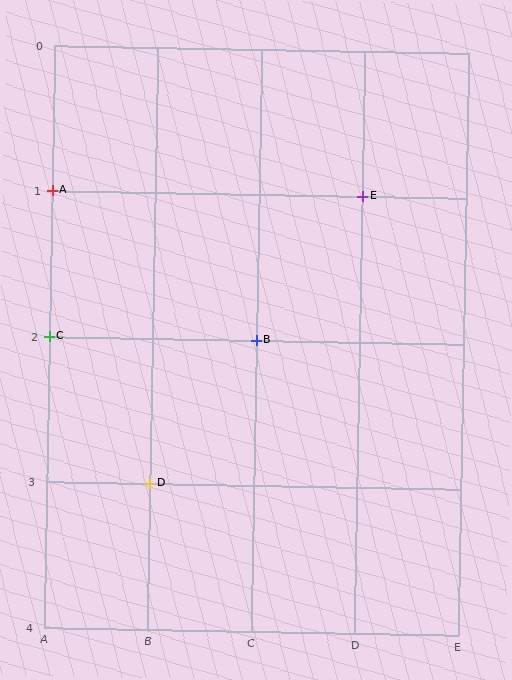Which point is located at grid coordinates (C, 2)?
Point B is at (C, 2).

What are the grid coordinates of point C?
Point C is at grid coordinates (A, 2).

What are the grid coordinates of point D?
Point D is at grid coordinates (B, 3).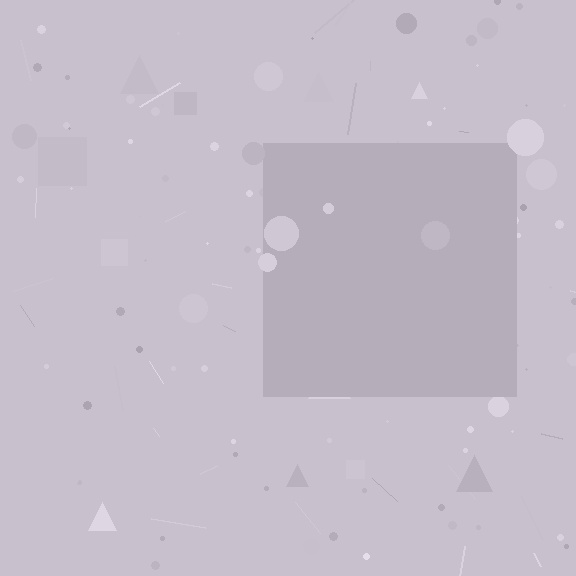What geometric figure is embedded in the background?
A square is embedded in the background.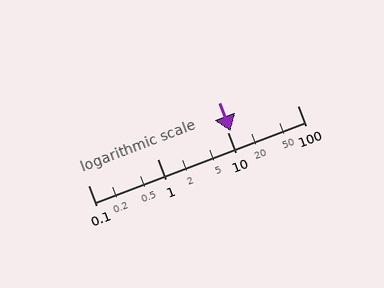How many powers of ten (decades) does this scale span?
The scale spans 3 decades, from 0.1 to 100.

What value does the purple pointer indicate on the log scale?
The pointer indicates approximately 11.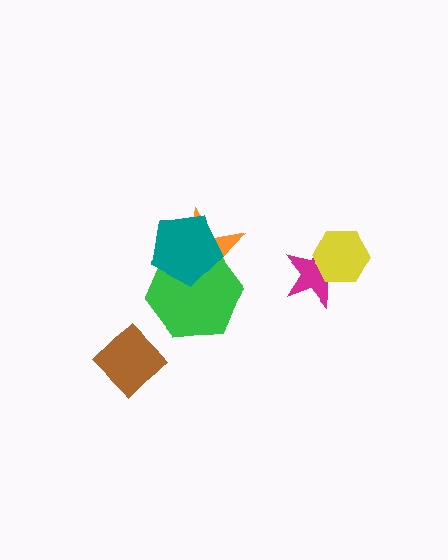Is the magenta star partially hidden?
Yes, it is partially covered by another shape.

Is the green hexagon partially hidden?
Yes, it is partially covered by another shape.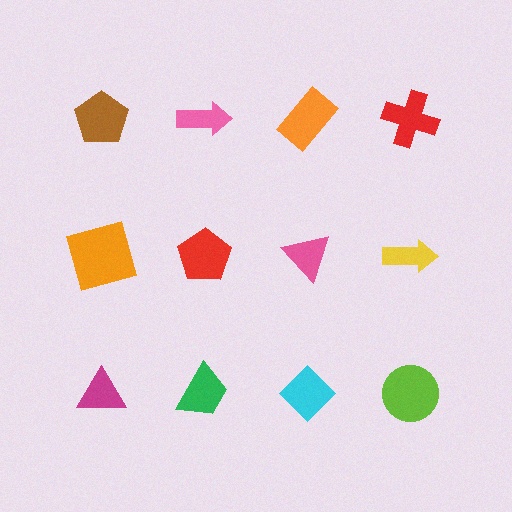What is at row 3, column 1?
A magenta triangle.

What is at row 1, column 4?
A red cross.